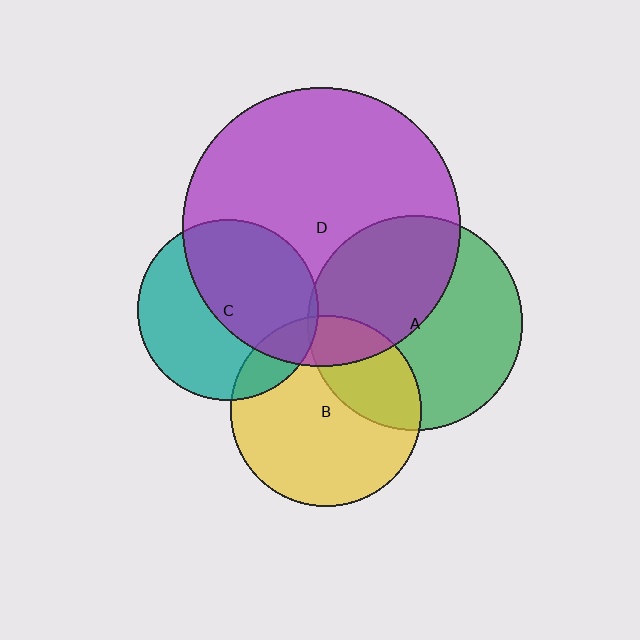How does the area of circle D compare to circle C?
Approximately 2.4 times.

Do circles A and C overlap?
Yes.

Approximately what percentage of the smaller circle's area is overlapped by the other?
Approximately 5%.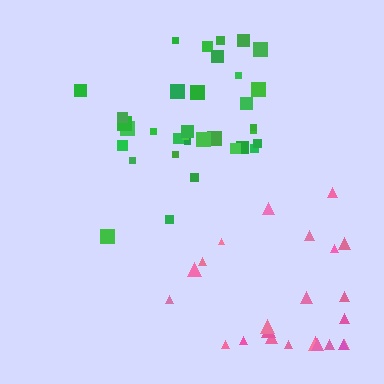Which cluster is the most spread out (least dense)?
Pink.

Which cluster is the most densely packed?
Green.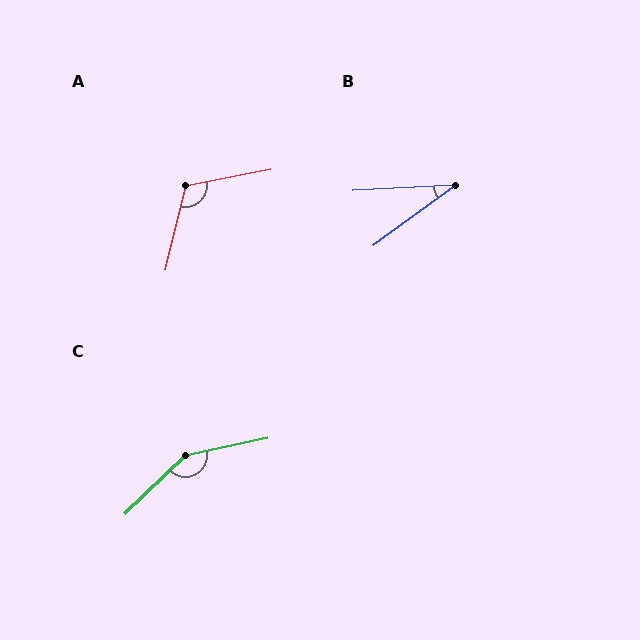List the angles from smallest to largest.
B (33°), A (114°), C (148°).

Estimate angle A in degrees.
Approximately 114 degrees.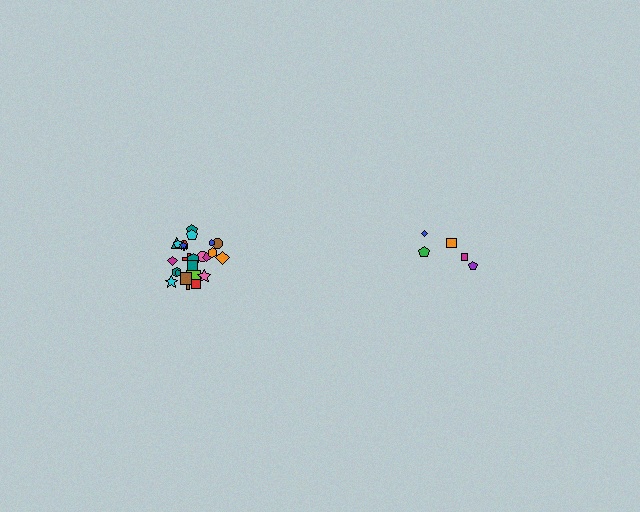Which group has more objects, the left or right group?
The left group.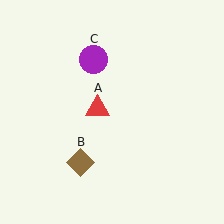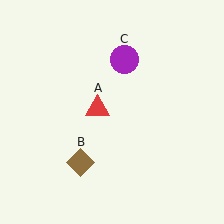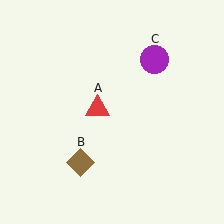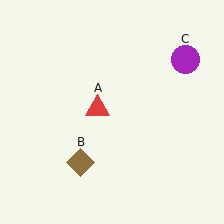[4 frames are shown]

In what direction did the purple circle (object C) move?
The purple circle (object C) moved right.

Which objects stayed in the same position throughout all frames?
Red triangle (object A) and brown diamond (object B) remained stationary.